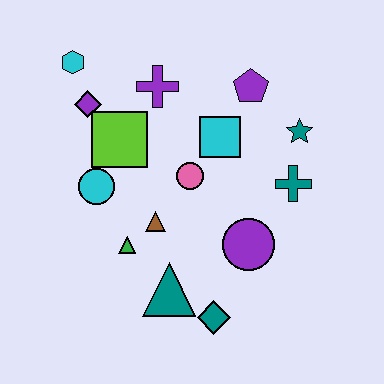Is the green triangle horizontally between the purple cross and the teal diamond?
No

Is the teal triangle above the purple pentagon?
No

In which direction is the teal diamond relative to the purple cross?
The teal diamond is below the purple cross.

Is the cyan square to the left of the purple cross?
No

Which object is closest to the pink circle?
The cyan square is closest to the pink circle.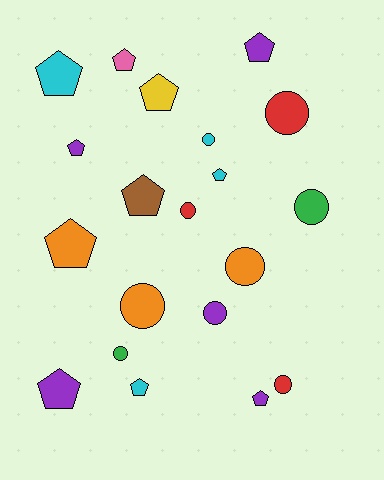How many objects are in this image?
There are 20 objects.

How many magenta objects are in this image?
There are no magenta objects.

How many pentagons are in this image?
There are 11 pentagons.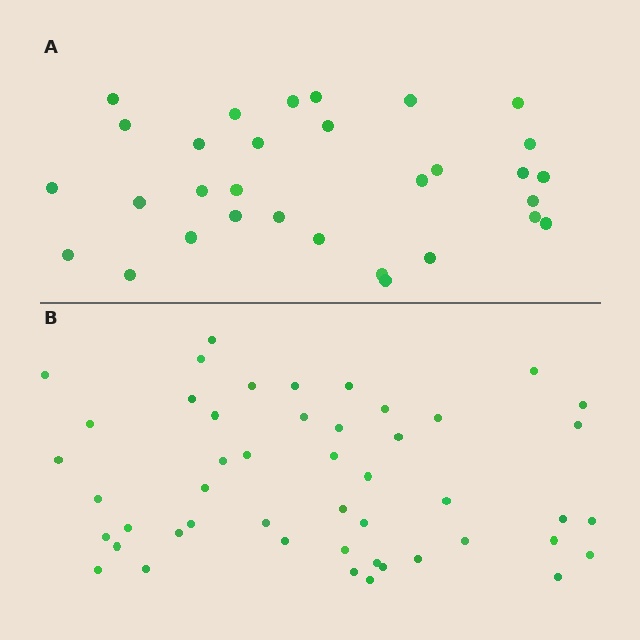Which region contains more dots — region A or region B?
Region B (the bottom region) has more dots.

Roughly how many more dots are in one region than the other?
Region B has approximately 15 more dots than region A.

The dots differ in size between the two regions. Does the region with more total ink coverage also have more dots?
No. Region A has more total ink coverage because its dots are larger, but region B actually contains more individual dots. Total area can be misleading — the number of items is what matters here.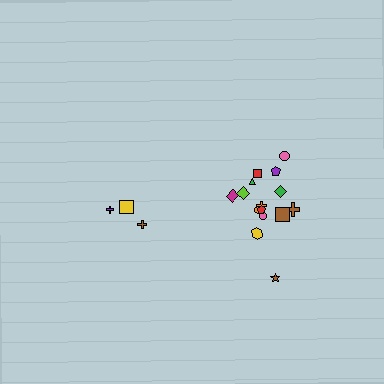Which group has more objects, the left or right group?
The right group.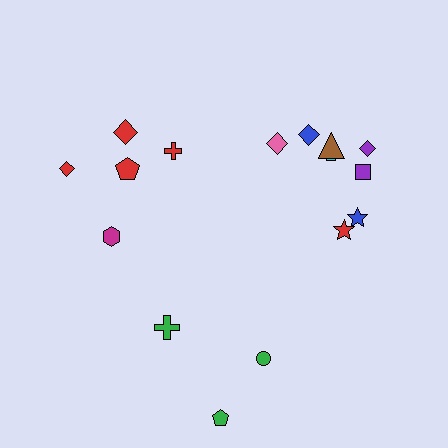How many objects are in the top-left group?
There are 5 objects.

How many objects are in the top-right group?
There are 8 objects.